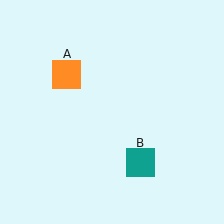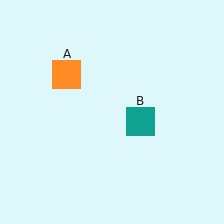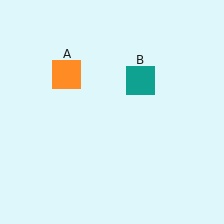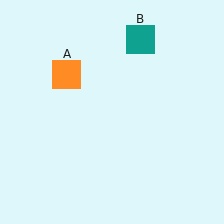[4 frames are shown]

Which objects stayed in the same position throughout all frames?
Orange square (object A) remained stationary.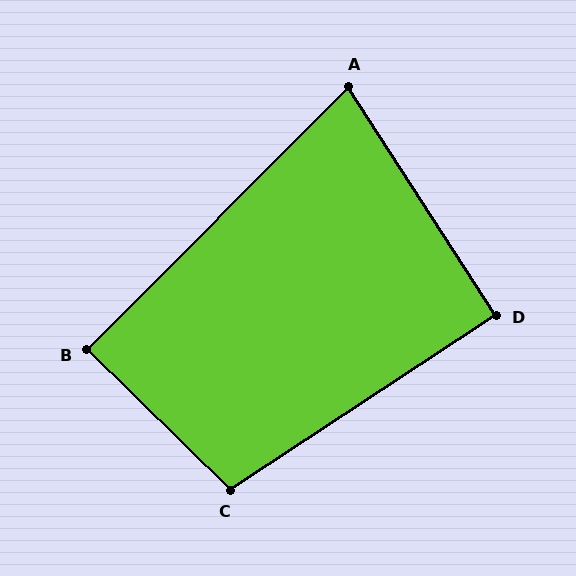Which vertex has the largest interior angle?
C, at approximately 102 degrees.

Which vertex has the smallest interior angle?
A, at approximately 78 degrees.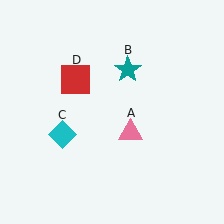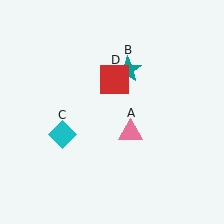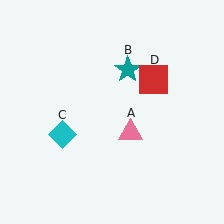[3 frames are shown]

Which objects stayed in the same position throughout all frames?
Pink triangle (object A) and teal star (object B) and cyan diamond (object C) remained stationary.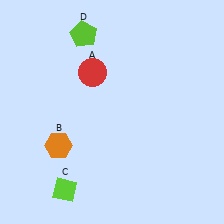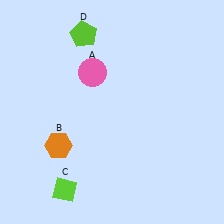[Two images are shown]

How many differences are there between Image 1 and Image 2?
There is 1 difference between the two images.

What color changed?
The circle (A) changed from red in Image 1 to pink in Image 2.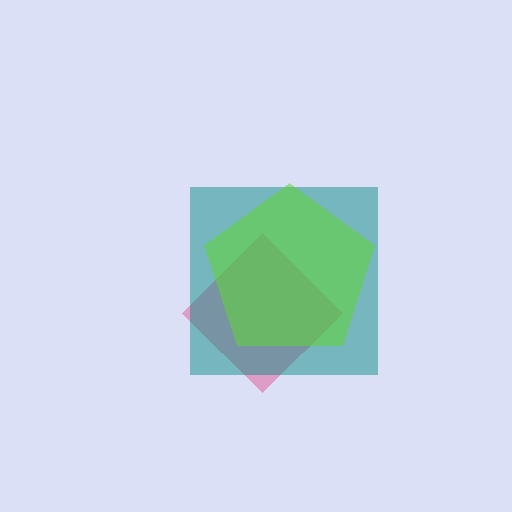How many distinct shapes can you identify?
There are 3 distinct shapes: a pink diamond, a teal square, a lime pentagon.